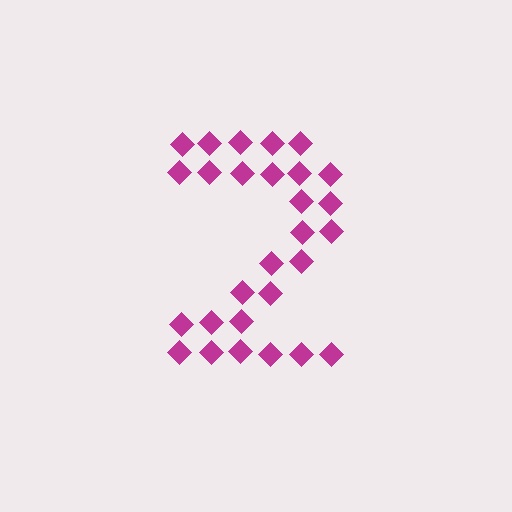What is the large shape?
The large shape is the digit 2.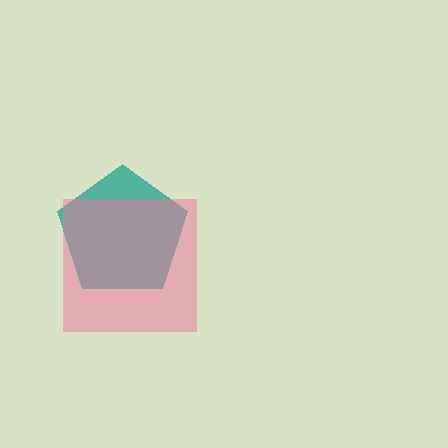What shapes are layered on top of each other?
The layered shapes are: a teal pentagon, a pink square.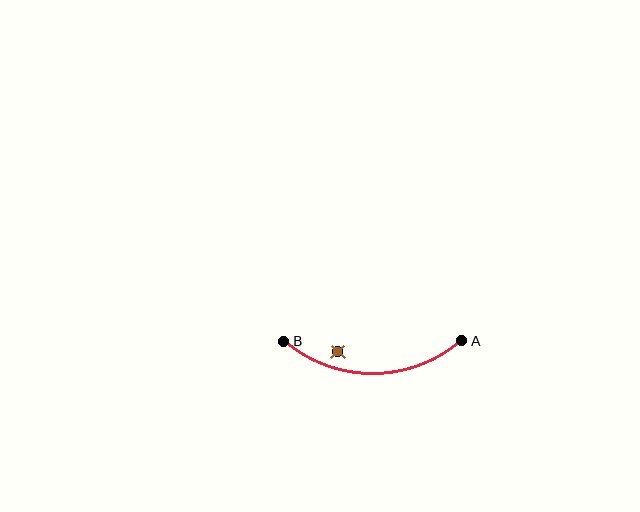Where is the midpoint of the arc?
The arc midpoint is the point on the curve farthest from the straight line joining A and B. It sits below that line.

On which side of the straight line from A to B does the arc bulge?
The arc bulges below the straight line connecting A and B.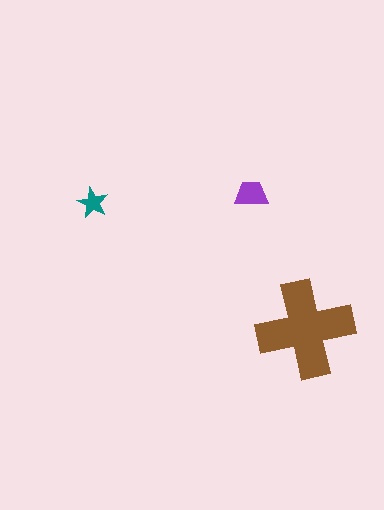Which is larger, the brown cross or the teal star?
The brown cross.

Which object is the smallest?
The teal star.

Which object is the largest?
The brown cross.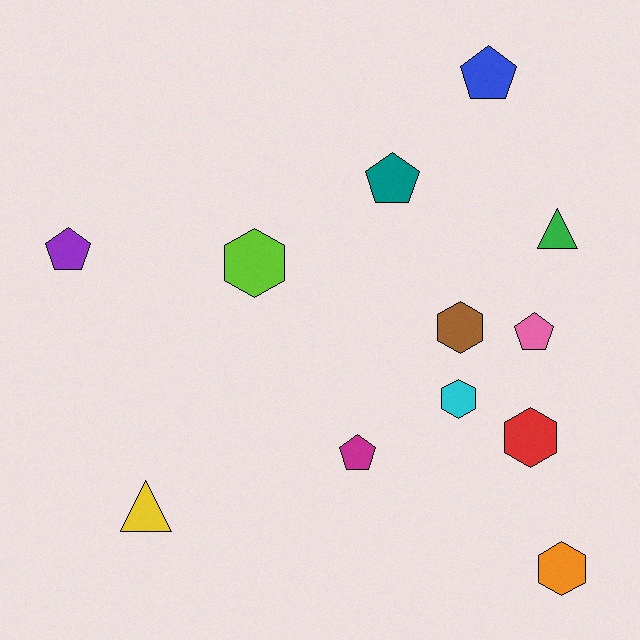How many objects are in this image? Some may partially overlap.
There are 12 objects.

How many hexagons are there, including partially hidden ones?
There are 5 hexagons.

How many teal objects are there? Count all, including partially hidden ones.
There is 1 teal object.